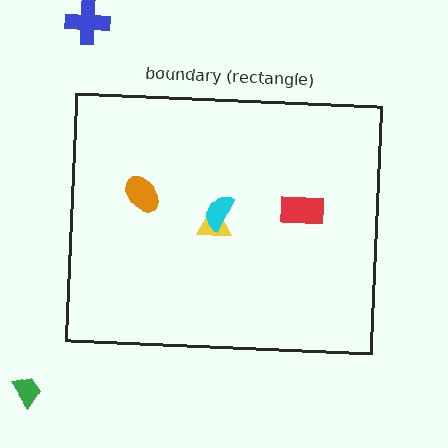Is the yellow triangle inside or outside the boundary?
Inside.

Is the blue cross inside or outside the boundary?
Outside.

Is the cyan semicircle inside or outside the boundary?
Inside.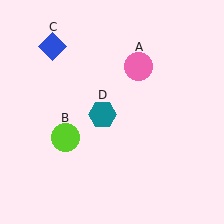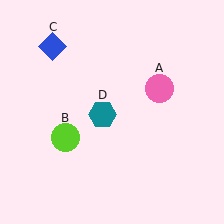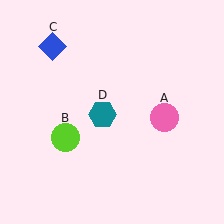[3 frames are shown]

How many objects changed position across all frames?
1 object changed position: pink circle (object A).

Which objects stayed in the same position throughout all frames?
Lime circle (object B) and blue diamond (object C) and teal hexagon (object D) remained stationary.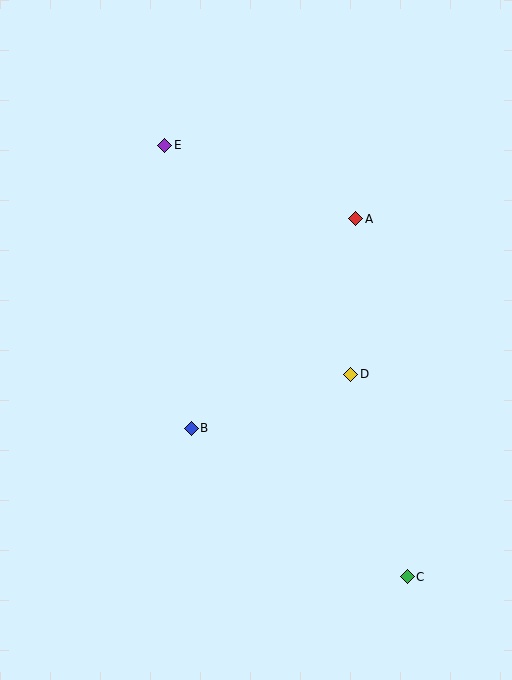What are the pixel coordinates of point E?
Point E is at (165, 145).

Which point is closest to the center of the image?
Point D at (351, 374) is closest to the center.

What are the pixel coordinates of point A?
Point A is at (356, 219).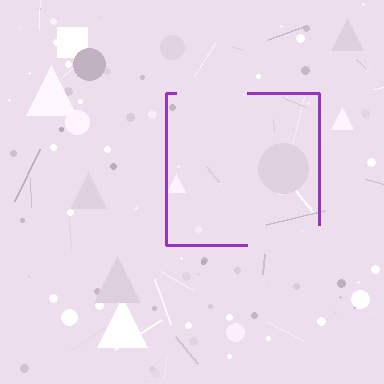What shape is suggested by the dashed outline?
The dashed outline suggests a square.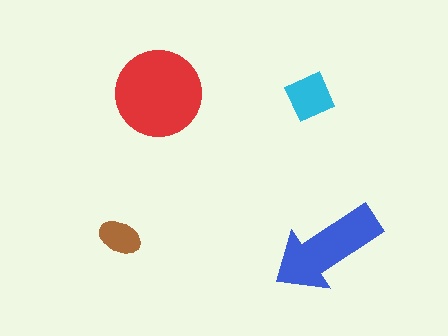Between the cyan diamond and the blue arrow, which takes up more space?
The blue arrow.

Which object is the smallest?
The brown ellipse.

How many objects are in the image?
There are 4 objects in the image.